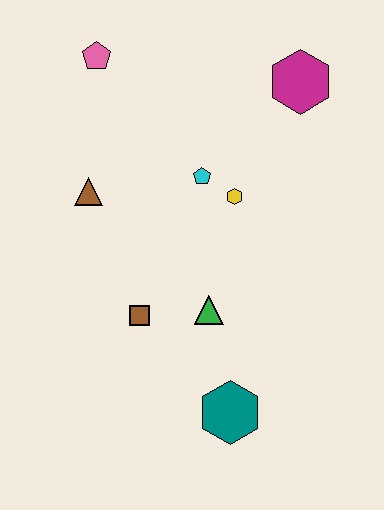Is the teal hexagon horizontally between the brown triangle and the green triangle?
No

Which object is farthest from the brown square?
The magenta hexagon is farthest from the brown square.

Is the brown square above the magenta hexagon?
No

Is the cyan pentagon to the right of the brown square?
Yes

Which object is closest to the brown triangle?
The cyan pentagon is closest to the brown triangle.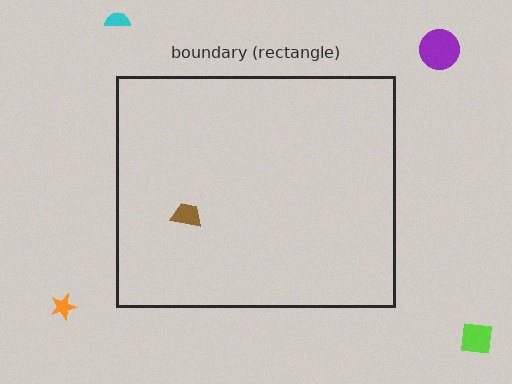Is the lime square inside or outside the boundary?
Outside.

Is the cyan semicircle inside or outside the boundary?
Outside.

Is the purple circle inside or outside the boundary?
Outside.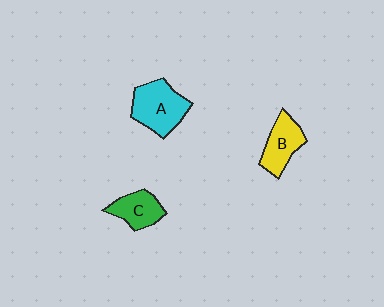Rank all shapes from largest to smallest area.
From largest to smallest: A (cyan), B (yellow), C (green).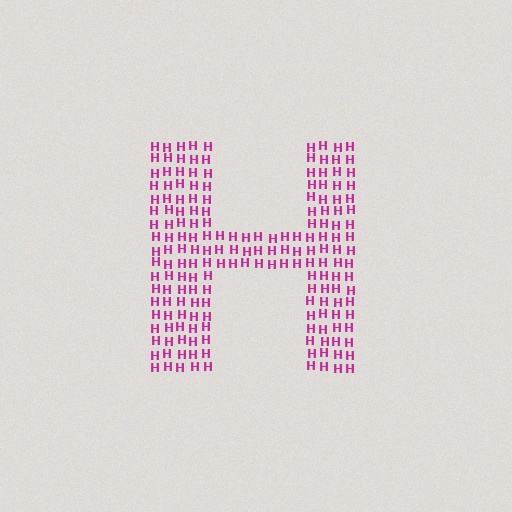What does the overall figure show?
The overall figure shows the letter H.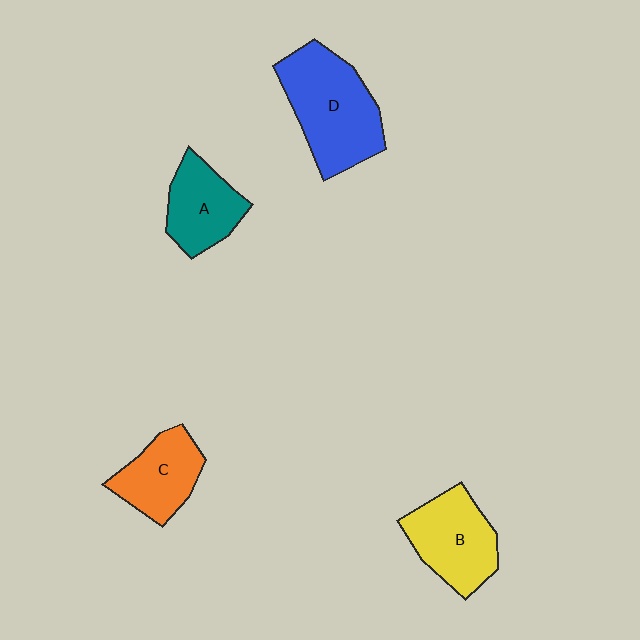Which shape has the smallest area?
Shape A (teal).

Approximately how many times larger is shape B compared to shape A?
Approximately 1.2 times.